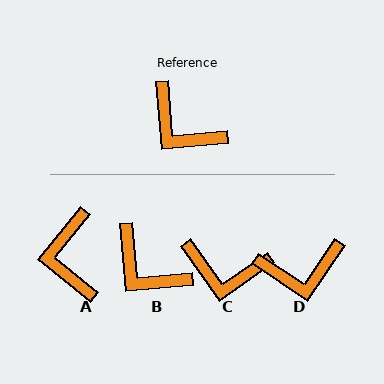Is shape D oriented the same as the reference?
No, it is off by about 51 degrees.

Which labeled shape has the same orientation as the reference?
B.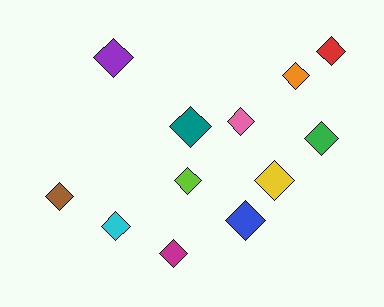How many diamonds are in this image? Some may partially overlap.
There are 12 diamonds.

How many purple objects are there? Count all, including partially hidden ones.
There is 1 purple object.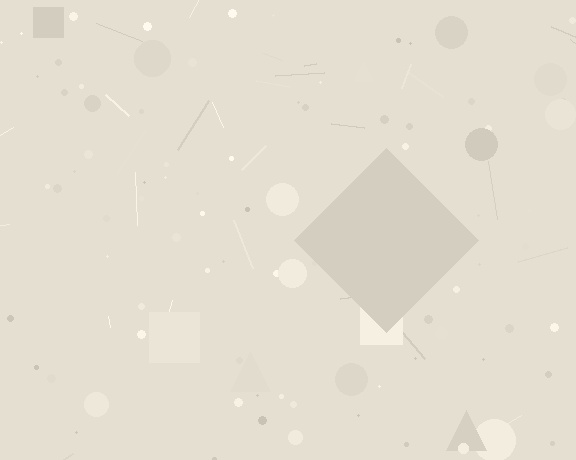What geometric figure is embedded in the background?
A diamond is embedded in the background.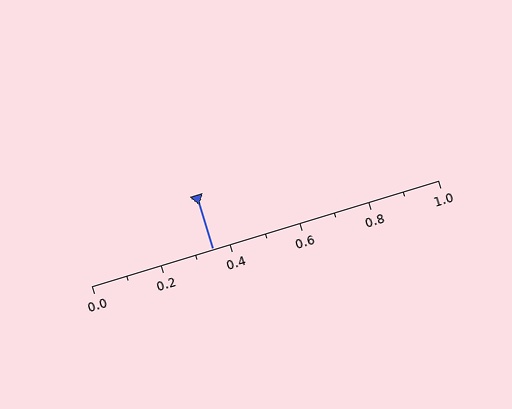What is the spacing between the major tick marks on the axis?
The major ticks are spaced 0.2 apart.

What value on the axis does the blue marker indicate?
The marker indicates approximately 0.35.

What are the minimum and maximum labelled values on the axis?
The axis runs from 0.0 to 1.0.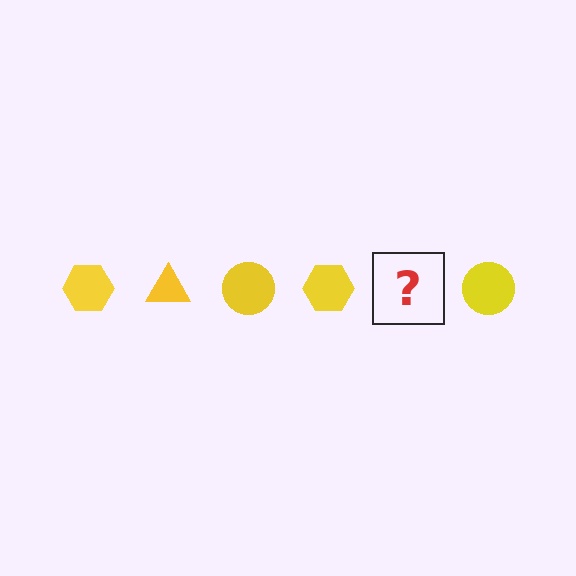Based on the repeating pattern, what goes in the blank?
The blank should be a yellow triangle.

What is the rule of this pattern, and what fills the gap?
The rule is that the pattern cycles through hexagon, triangle, circle shapes in yellow. The gap should be filled with a yellow triangle.